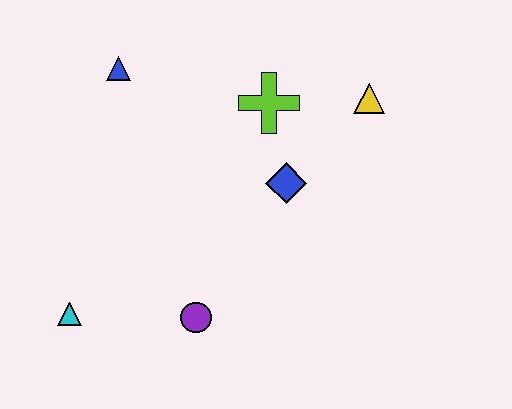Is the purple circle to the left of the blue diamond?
Yes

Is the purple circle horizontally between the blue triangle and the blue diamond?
Yes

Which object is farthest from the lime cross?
The cyan triangle is farthest from the lime cross.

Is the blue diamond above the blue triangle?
No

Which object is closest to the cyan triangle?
The purple circle is closest to the cyan triangle.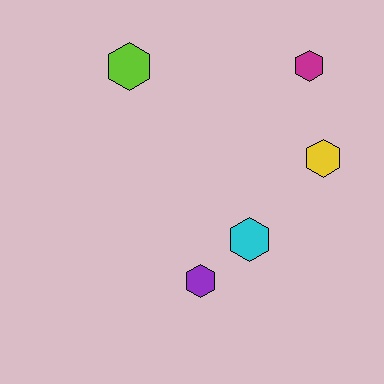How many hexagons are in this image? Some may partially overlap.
There are 5 hexagons.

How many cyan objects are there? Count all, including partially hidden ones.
There is 1 cyan object.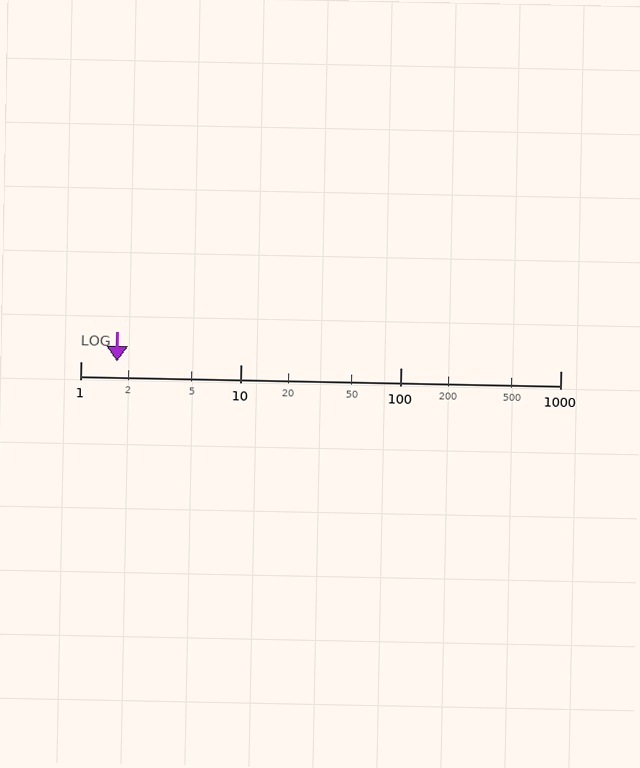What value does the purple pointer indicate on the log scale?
The pointer indicates approximately 1.7.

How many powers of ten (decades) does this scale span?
The scale spans 3 decades, from 1 to 1000.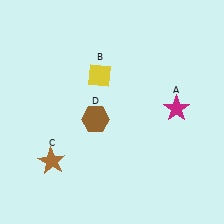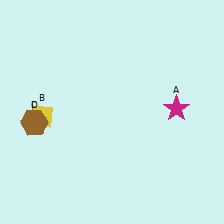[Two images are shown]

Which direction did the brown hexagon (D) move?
The brown hexagon (D) moved left.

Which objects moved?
The objects that moved are: the yellow diamond (B), the brown star (C), the brown hexagon (D).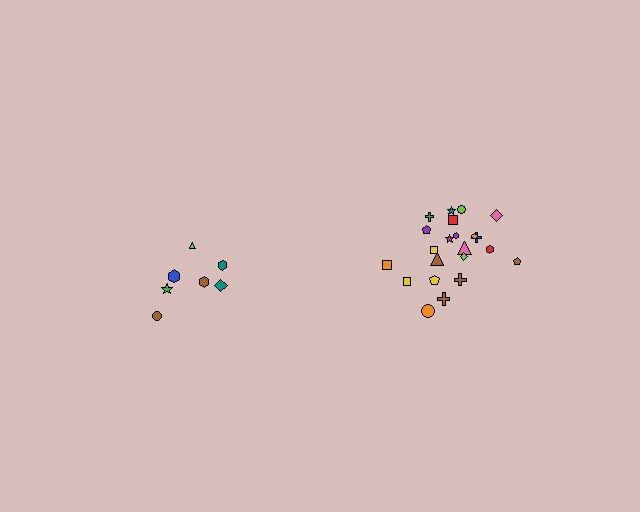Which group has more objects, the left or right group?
The right group.